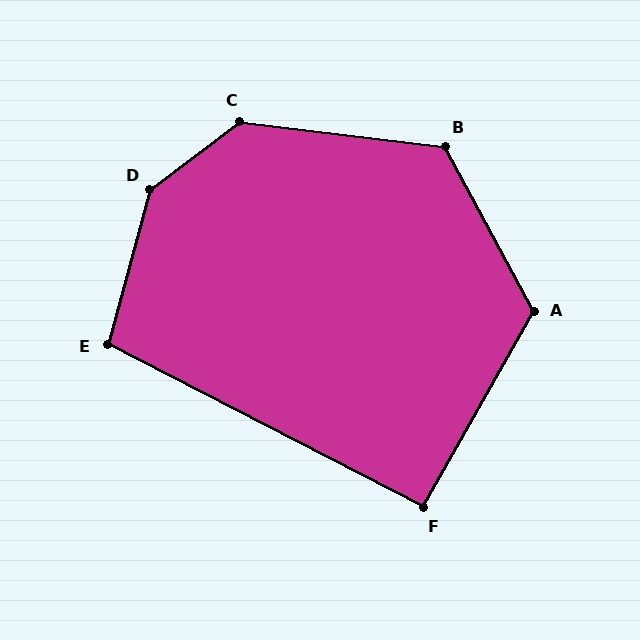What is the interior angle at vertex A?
Approximately 122 degrees (obtuse).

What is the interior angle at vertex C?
Approximately 136 degrees (obtuse).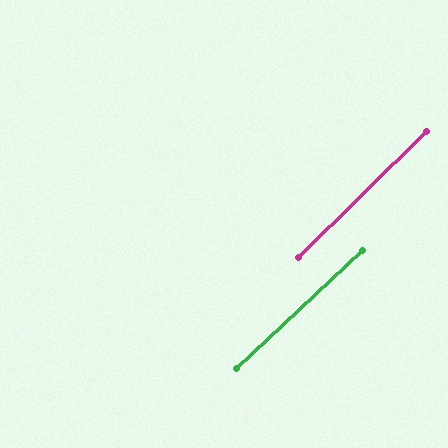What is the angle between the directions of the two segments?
Approximately 2 degrees.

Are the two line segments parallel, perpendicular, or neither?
Parallel — their directions differ by only 1.6°.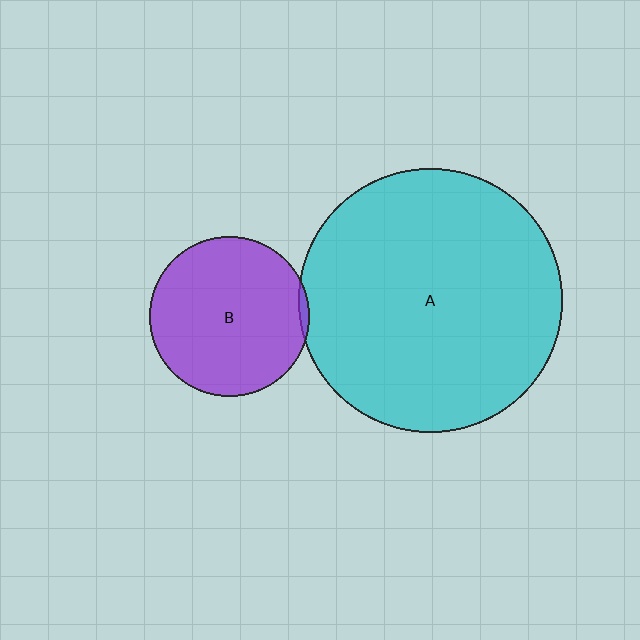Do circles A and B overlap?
Yes.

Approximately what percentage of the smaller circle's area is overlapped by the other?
Approximately 5%.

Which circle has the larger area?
Circle A (cyan).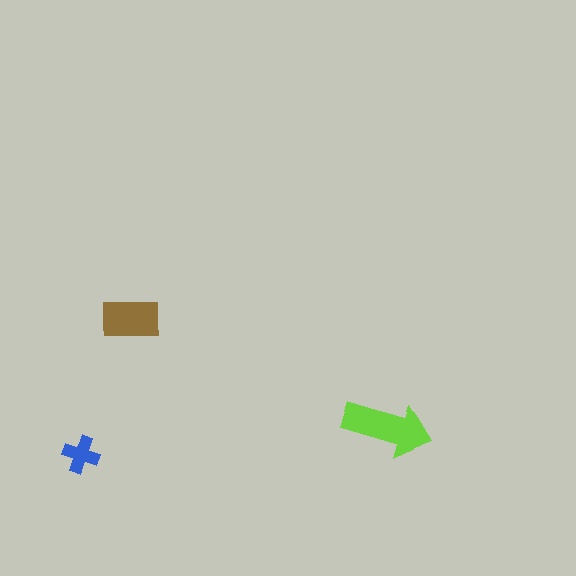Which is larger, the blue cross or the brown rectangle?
The brown rectangle.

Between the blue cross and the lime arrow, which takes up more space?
The lime arrow.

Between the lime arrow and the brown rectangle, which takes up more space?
The lime arrow.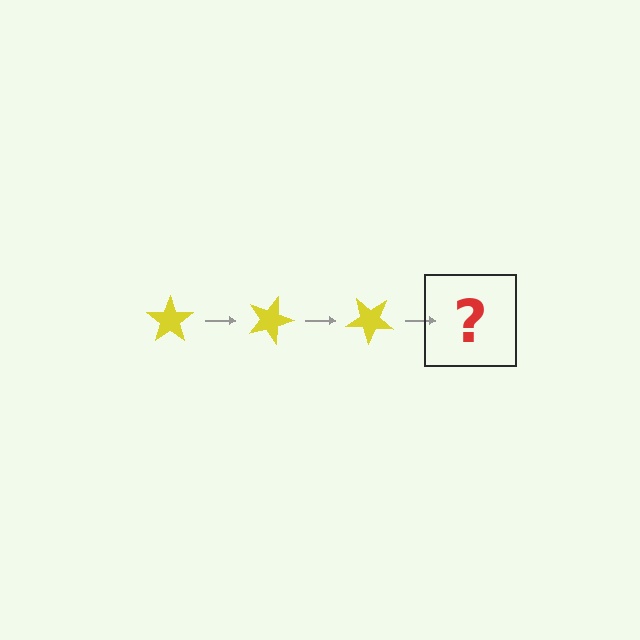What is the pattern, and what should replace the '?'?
The pattern is that the star rotates 20 degrees each step. The '?' should be a yellow star rotated 60 degrees.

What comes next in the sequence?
The next element should be a yellow star rotated 60 degrees.